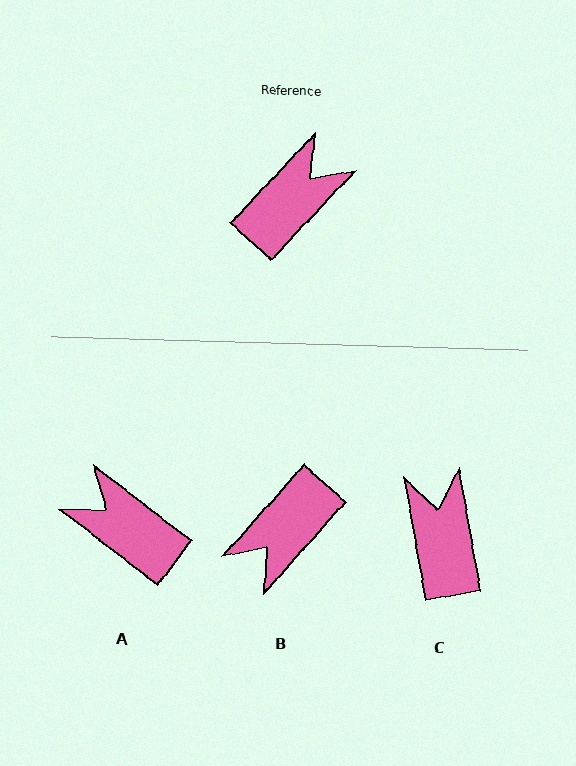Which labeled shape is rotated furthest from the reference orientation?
B, about 179 degrees away.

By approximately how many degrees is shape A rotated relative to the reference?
Approximately 95 degrees counter-clockwise.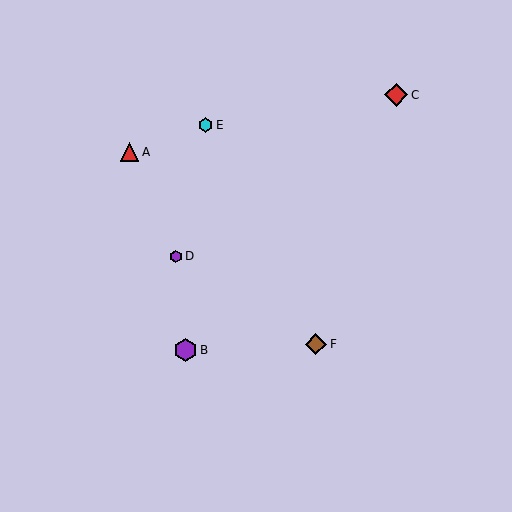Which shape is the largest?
The purple hexagon (labeled B) is the largest.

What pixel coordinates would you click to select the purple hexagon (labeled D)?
Click at (176, 256) to select the purple hexagon D.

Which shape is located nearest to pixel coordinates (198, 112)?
The cyan hexagon (labeled E) at (205, 125) is nearest to that location.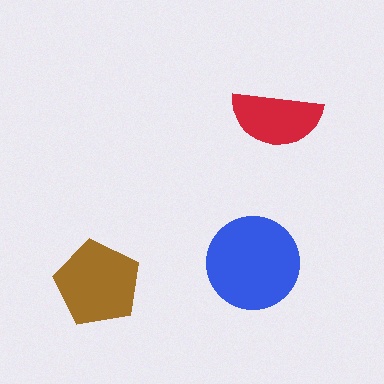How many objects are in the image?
There are 3 objects in the image.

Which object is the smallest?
The red semicircle.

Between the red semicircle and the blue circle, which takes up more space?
The blue circle.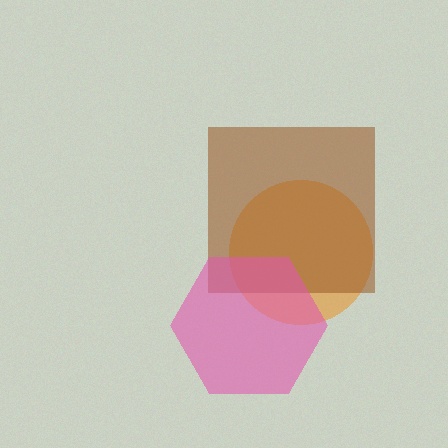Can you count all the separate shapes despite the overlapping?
Yes, there are 3 separate shapes.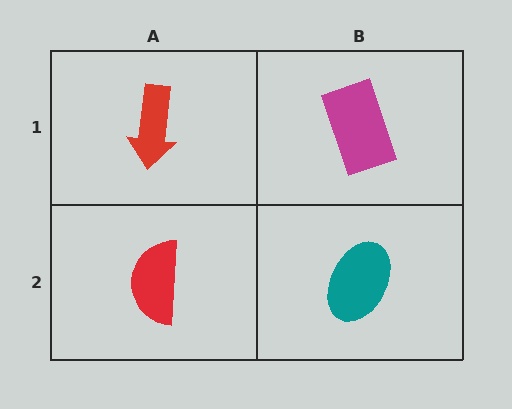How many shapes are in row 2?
2 shapes.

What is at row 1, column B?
A magenta rectangle.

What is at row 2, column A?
A red semicircle.